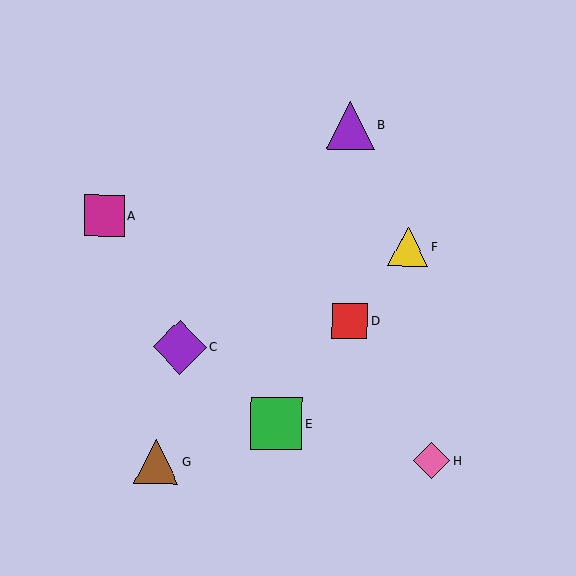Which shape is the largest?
The purple diamond (labeled C) is the largest.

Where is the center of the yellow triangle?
The center of the yellow triangle is at (408, 246).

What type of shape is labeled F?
Shape F is a yellow triangle.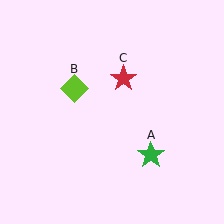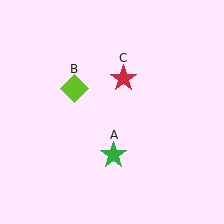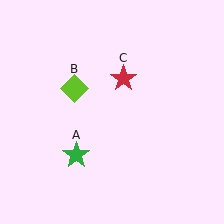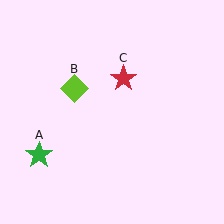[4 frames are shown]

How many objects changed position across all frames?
1 object changed position: green star (object A).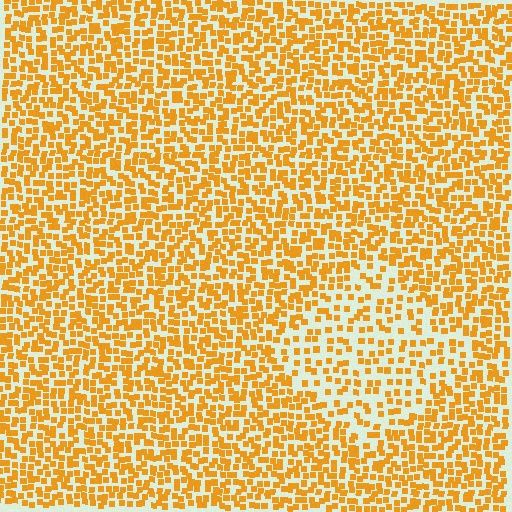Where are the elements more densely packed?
The elements are more densely packed outside the diamond boundary.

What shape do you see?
I see a diamond.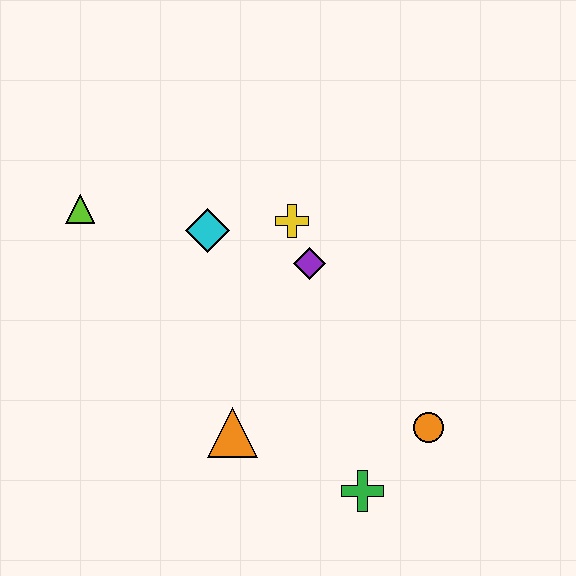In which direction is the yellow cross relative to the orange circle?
The yellow cross is above the orange circle.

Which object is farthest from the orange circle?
The lime triangle is farthest from the orange circle.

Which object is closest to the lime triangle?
The cyan diamond is closest to the lime triangle.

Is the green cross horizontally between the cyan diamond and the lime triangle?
No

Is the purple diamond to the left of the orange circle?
Yes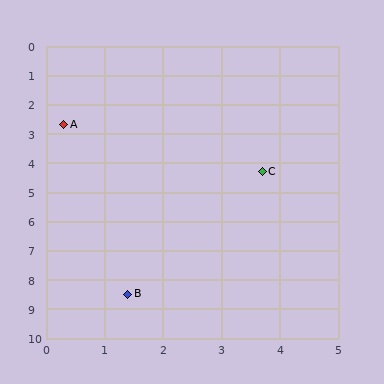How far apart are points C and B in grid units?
Points C and B are about 4.8 grid units apart.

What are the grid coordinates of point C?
Point C is at approximately (3.7, 4.3).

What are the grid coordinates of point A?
Point A is at approximately (0.3, 2.7).